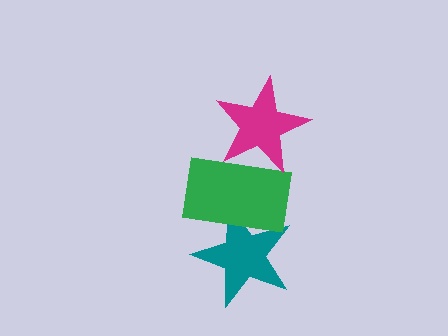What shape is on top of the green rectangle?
The magenta star is on top of the green rectangle.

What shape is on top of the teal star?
The green rectangle is on top of the teal star.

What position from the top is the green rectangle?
The green rectangle is 2nd from the top.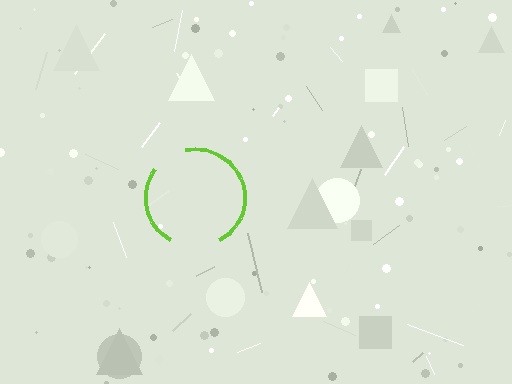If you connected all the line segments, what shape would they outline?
They would outline a circle.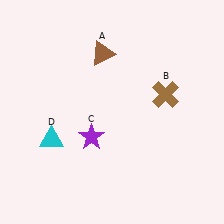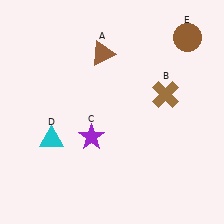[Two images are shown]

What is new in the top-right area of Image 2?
A brown circle (E) was added in the top-right area of Image 2.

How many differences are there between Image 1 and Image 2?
There is 1 difference between the two images.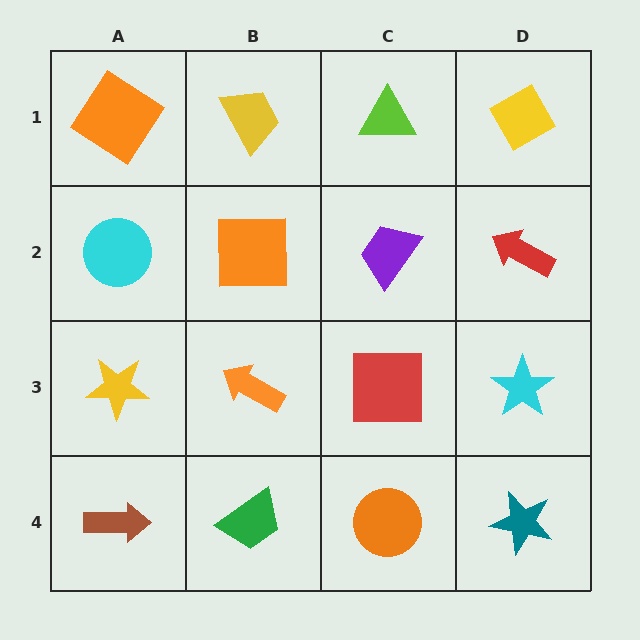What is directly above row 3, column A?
A cyan circle.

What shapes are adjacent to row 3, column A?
A cyan circle (row 2, column A), a brown arrow (row 4, column A), an orange arrow (row 3, column B).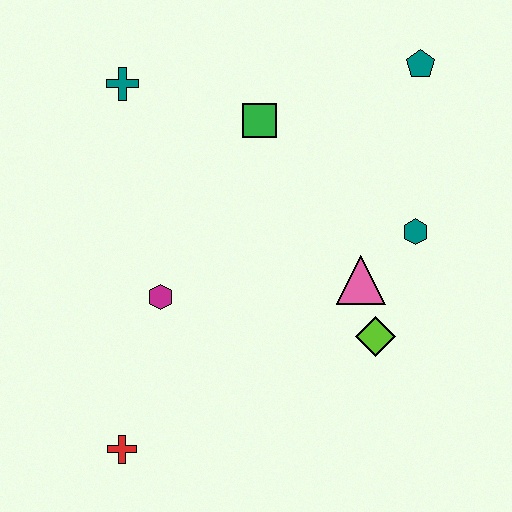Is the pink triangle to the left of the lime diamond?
Yes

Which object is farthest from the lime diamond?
The teal cross is farthest from the lime diamond.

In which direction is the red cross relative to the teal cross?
The red cross is below the teal cross.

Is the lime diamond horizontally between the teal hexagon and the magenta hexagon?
Yes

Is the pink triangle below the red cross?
No